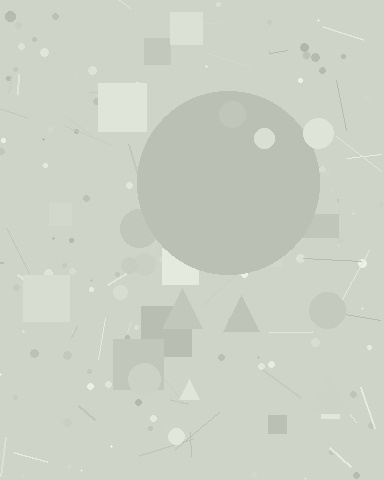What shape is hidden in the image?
A circle is hidden in the image.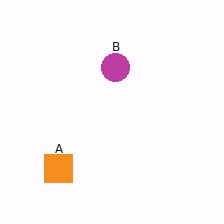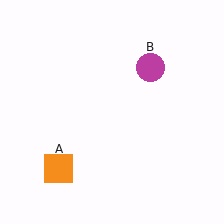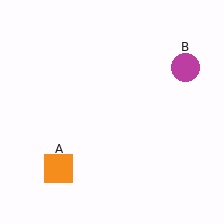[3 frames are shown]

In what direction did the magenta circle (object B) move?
The magenta circle (object B) moved right.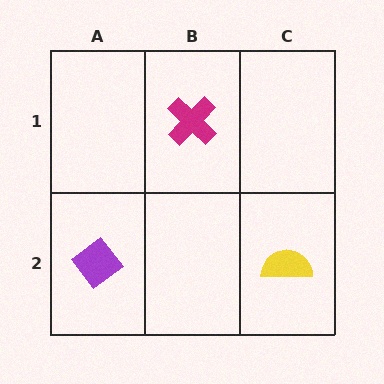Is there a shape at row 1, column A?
No, that cell is empty.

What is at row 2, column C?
A yellow semicircle.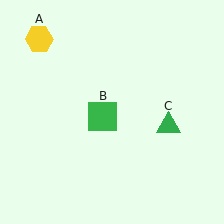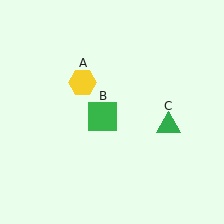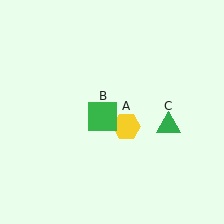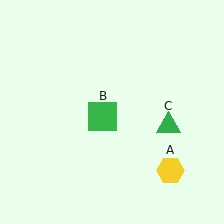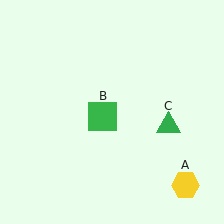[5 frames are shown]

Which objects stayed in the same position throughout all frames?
Green square (object B) and green triangle (object C) remained stationary.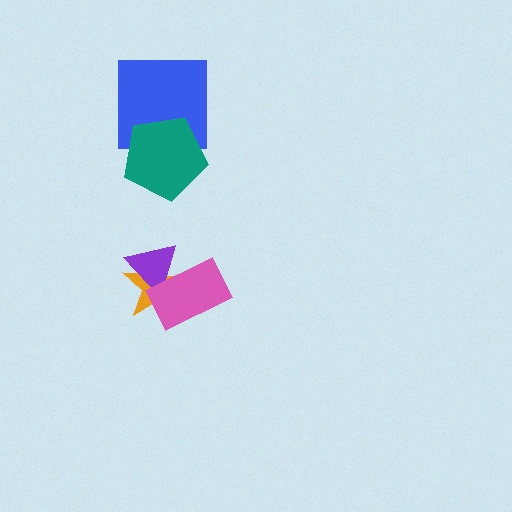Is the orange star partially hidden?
Yes, it is partially covered by another shape.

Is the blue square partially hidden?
Yes, it is partially covered by another shape.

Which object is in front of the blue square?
The teal pentagon is in front of the blue square.